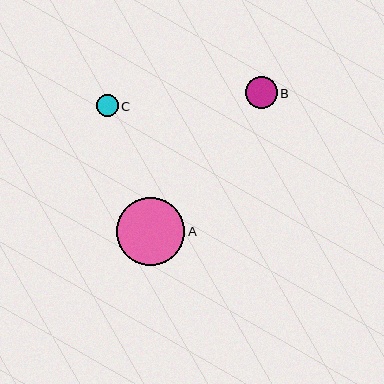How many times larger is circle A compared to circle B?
Circle A is approximately 2.2 times the size of circle B.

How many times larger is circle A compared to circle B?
Circle A is approximately 2.2 times the size of circle B.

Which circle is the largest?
Circle A is the largest with a size of approximately 68 pixels.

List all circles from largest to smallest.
From largest to smallest: A, B, C.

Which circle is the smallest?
Circle C is the smallest with a size of approximately 21 pixels.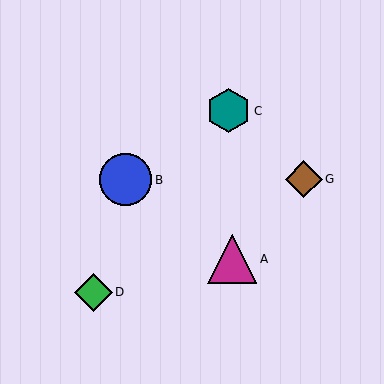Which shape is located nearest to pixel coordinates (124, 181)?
The blue circle (labeled B) at (126, 180) is nearest to that location.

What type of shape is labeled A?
Shape A is a magenta triangle.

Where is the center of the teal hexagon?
The center of the teal hexagon is at (229, 111).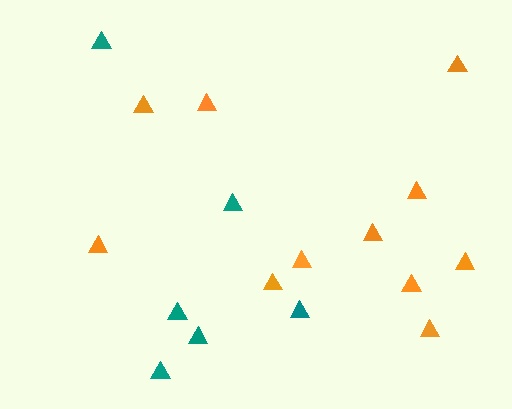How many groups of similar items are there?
There are 2 groups: one group of orange triangles (11) and one group of teal triangles (6).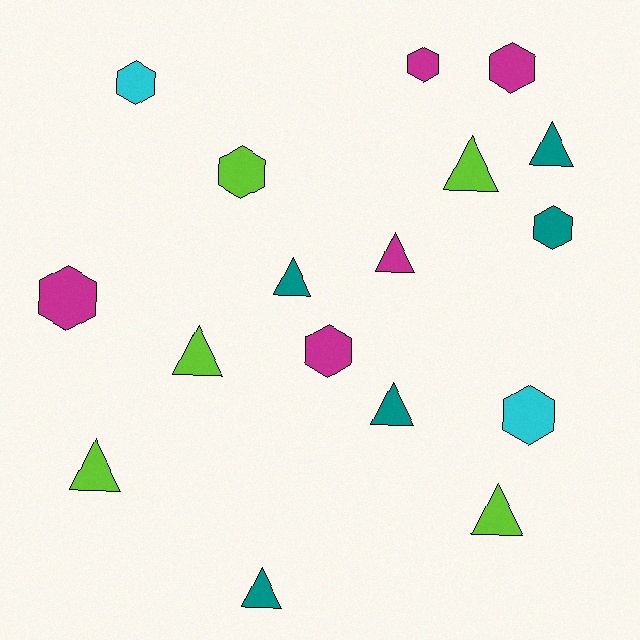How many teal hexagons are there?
There is 1 teal hexagon.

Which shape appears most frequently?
Triangle, with 9 objects.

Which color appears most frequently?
Teal, with 5 objects.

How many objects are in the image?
There are 17 objects.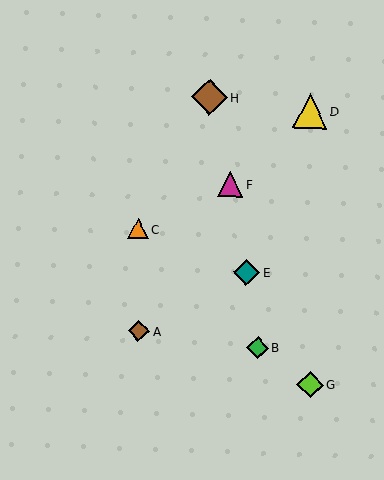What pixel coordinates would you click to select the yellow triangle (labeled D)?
Click at (310, 111) to select the yellow triangle D.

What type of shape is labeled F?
Shape F is a magenta triangle.